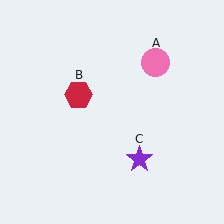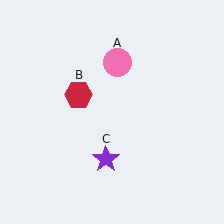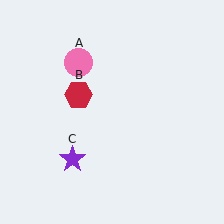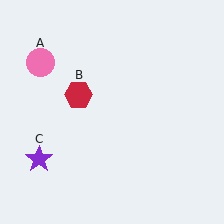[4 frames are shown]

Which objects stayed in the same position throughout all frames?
Red hexagon (object B) remained stationary.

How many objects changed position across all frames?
2 objects changed position: pink circle (object A), purple star (object C).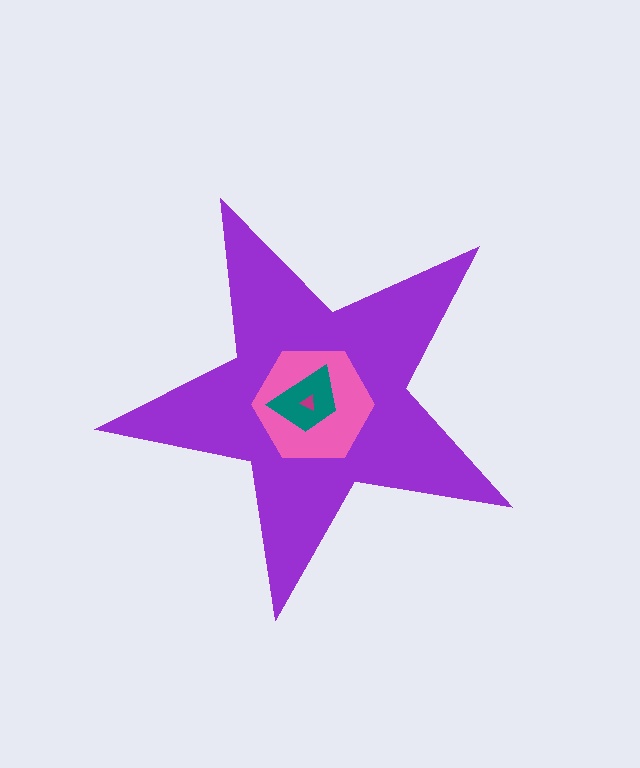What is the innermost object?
The magenta triangle.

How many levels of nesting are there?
4.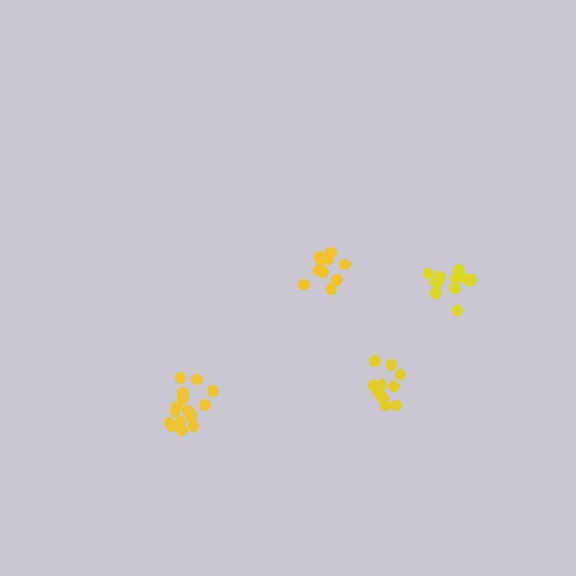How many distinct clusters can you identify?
There are 4 distinct clusters.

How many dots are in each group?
Group 1: 12 dots, Group 2: 11 dots, Group 3: 12 dots, Group 4: 16 dots (51 total).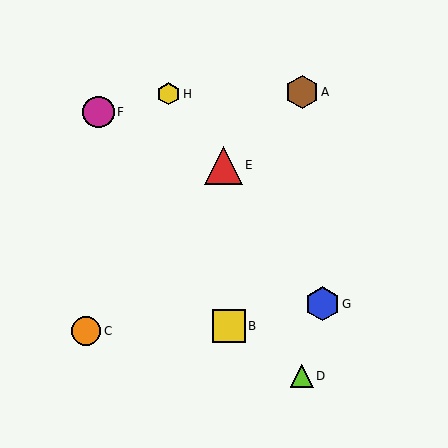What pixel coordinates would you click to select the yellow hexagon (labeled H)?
Click at (168, 94) to select the yellow hexagon H.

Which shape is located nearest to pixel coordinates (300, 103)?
The brown hexagon (labeled A) at (302, 92) is nearest to that location.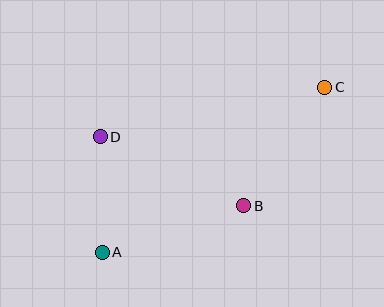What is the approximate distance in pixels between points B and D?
The distance between B and D is approximately 159 pixels.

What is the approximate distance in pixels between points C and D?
The distance between C and D is approximately 230 pixels.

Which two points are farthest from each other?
Points A and C are farthest from each other.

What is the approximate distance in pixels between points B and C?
The distance between B and C is approximately 144 pixels.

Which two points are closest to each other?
Points A and D are closest to each other.